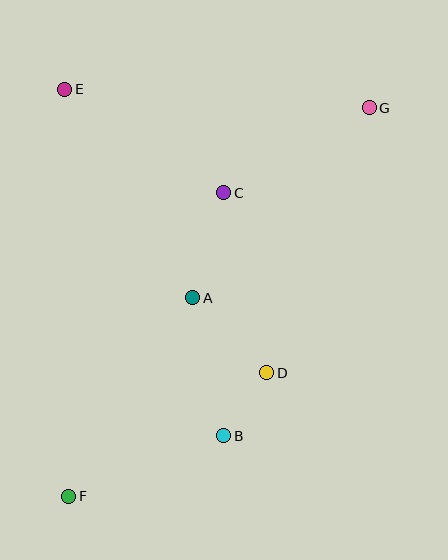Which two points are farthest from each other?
Points F and G are farthest from each other.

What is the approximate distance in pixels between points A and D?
The distance between A and D is approximately 106 pixels.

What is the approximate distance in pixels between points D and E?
The distance between D and E is approximately 348 pixels.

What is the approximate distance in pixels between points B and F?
The distance between B and F is approximately 166 pixels.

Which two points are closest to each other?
Points B and D are closest to each other.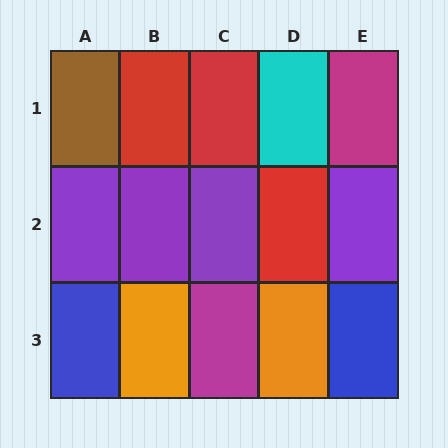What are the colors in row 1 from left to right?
Brown, red, red, cyan, magenta.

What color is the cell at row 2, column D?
Red.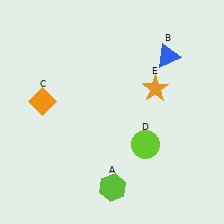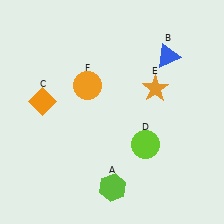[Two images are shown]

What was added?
An orange circle (F) was added in Image 2.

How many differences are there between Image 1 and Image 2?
There is 1 difference between the two images.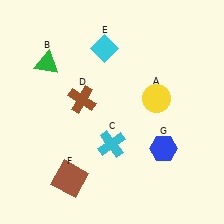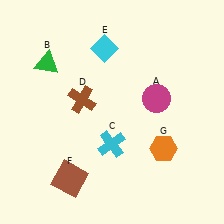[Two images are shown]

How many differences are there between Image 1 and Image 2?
There are 2 differences between the two images.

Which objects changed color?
A changed from yellow to magenta. G changed from blue to orange.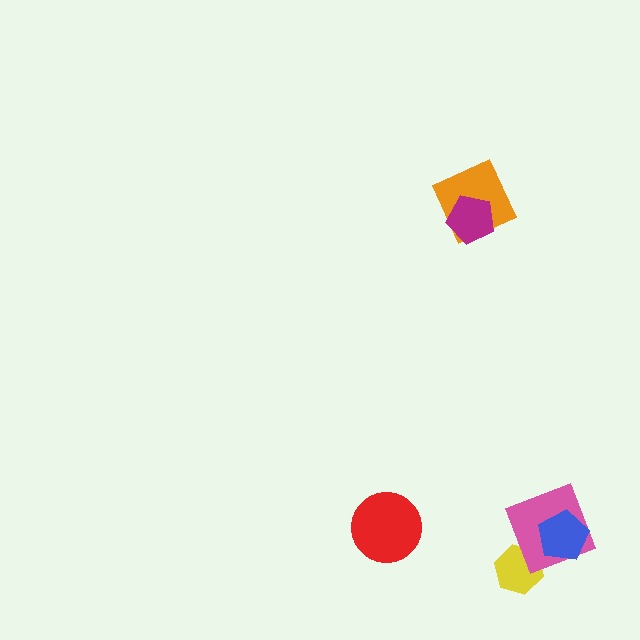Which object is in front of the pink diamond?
The blue pentagon is in front of the pink diamond.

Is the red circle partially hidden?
No, no other shape covers it.